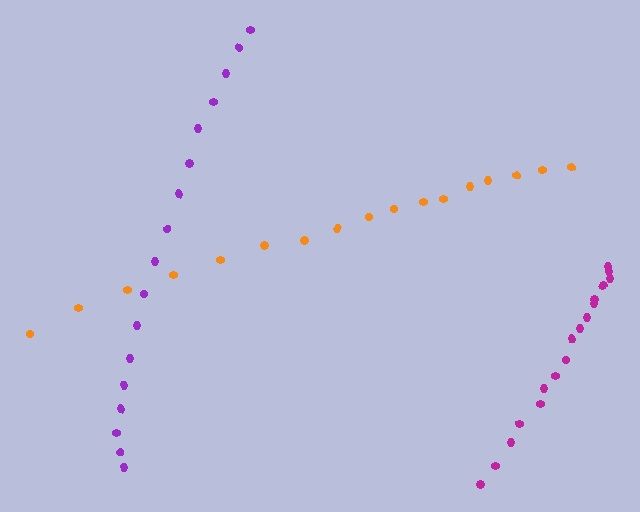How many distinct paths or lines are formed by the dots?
There are 3 distinct paths.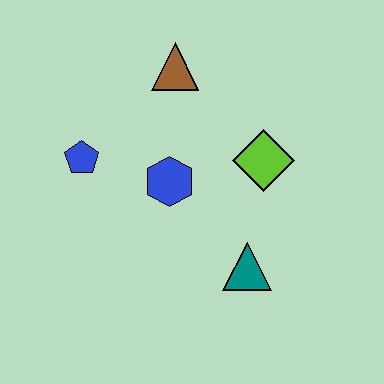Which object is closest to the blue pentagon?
The blue hexagon is closest to the blue pentagon.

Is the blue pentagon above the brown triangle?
No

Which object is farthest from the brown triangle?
The teal triangle is farthest from the brown triangle.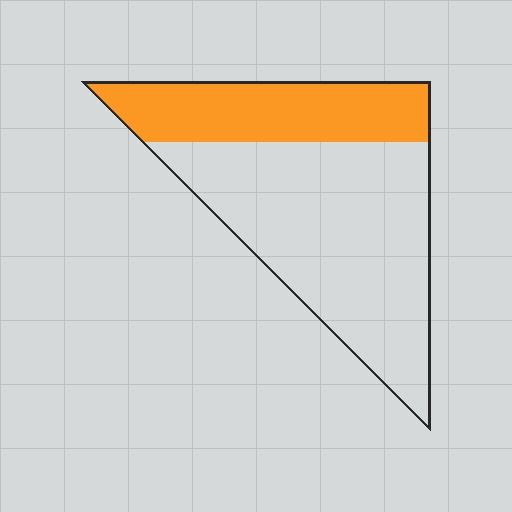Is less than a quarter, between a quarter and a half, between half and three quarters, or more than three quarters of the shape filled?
Between a quarter and a half.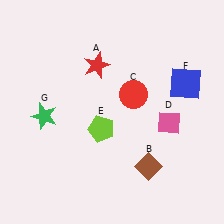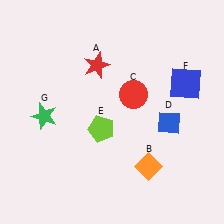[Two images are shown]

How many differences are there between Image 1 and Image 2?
There are 2 differences between the two images.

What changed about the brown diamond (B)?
In Image 1, B is brown. In Image 2, it changed to orange.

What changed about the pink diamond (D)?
In Image 1, D is pink. In Image 2, it changed to blue.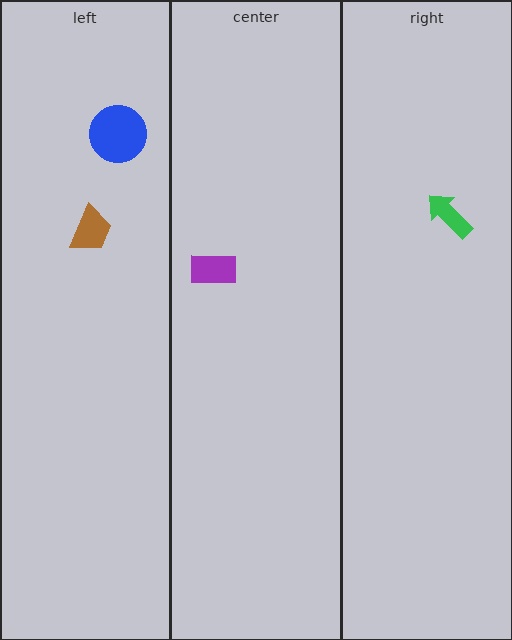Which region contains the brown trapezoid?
The left region.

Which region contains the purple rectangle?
The center region.